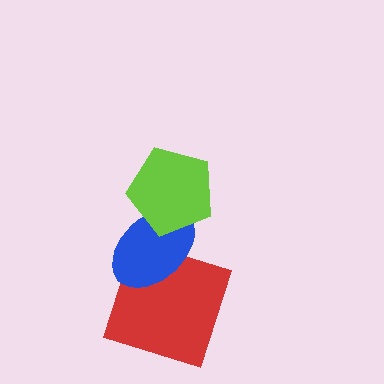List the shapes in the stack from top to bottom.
From top to bottom: the lime pentagon, the blue ellipse, the red square.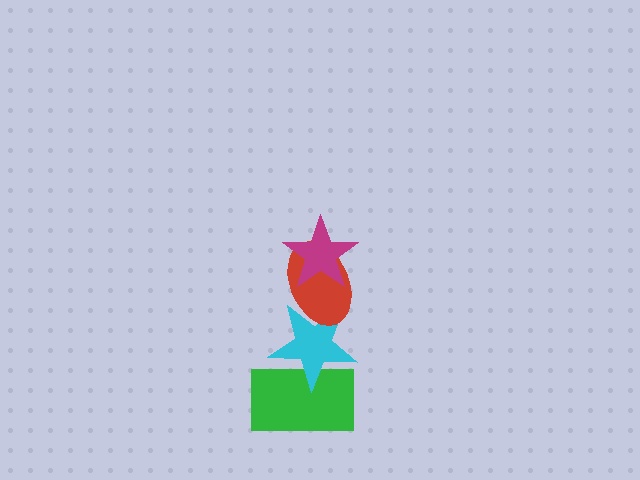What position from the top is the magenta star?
The magenta star is 1st from the top.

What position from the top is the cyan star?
The cyan star is 3rd from the top.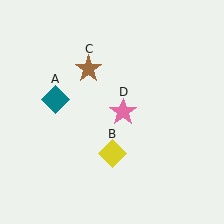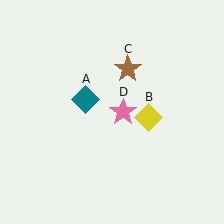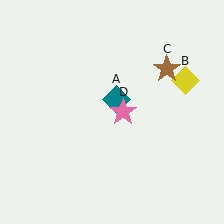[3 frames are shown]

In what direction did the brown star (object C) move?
The brown star (object C) moved right.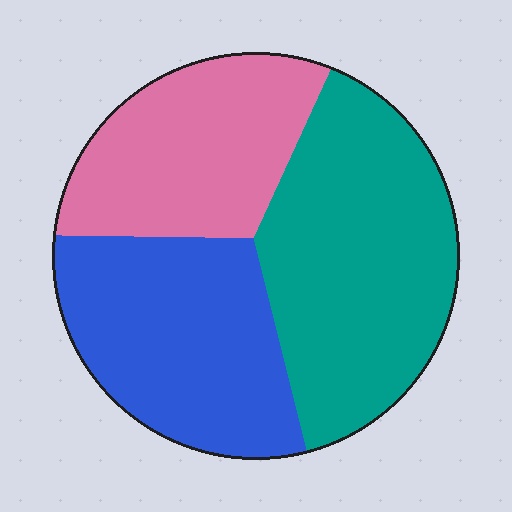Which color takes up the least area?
Pink, at roughly 25%.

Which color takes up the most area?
Teal, at roughly 40%.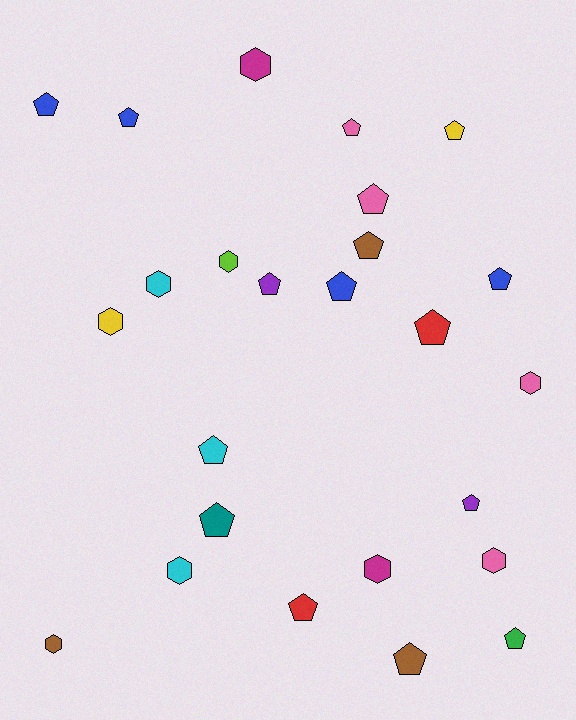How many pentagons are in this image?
There are 16 pentagons.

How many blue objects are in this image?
There are 4 blue objects.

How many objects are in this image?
There are 25 objects.